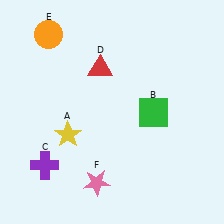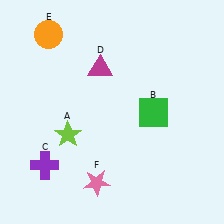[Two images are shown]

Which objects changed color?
A changed from yellow to lime. D changed from red to magenta.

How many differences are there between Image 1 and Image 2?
There are 2 differences between the two images.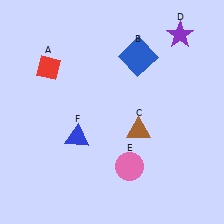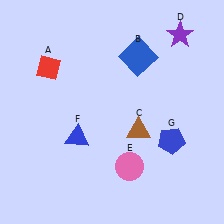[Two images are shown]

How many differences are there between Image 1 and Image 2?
There is 1 difference between the two images.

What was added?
A blue pentagon (G) was added in Image 2.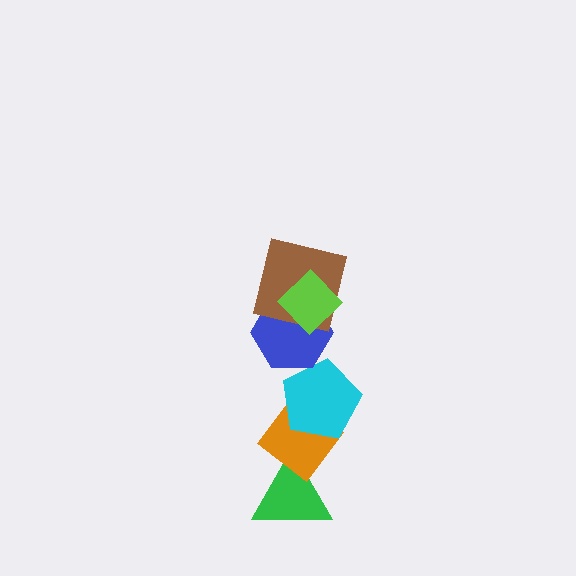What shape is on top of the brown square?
The lime diamond is on top of the brown square.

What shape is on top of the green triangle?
The orange diamond is on top of the green triangle.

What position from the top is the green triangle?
The green triangle is 6th from the top.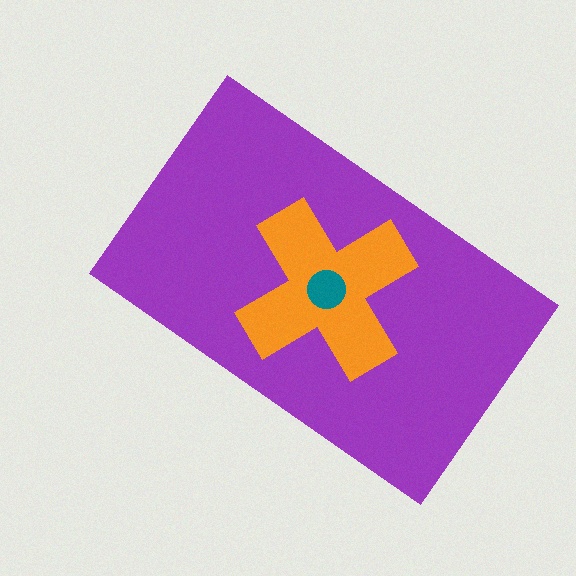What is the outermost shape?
The purple rectangle.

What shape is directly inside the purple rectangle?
The orange cross.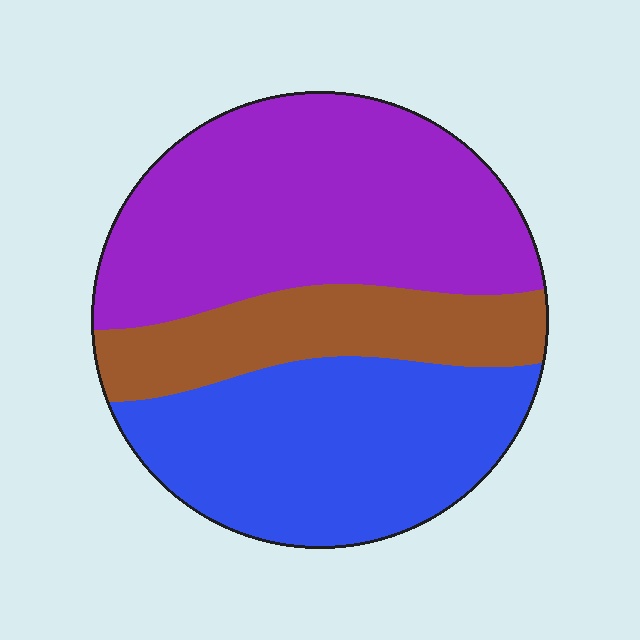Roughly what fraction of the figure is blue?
Blue covers around 35% of the figure.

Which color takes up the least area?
Brown, at roughly 20%.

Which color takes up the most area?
Purple, at roughly 45%.